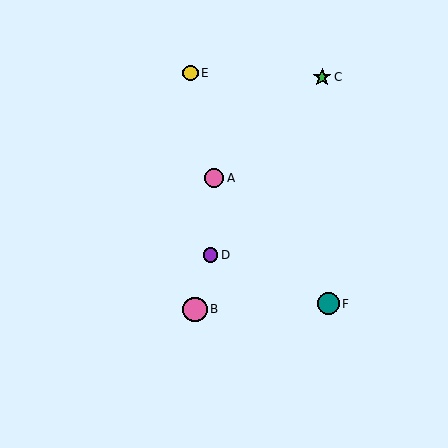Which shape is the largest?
The pink circle (labeled B) is the largest.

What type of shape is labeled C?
Shape C is a green star.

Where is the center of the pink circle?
The center of the pink circle is at (214, 178).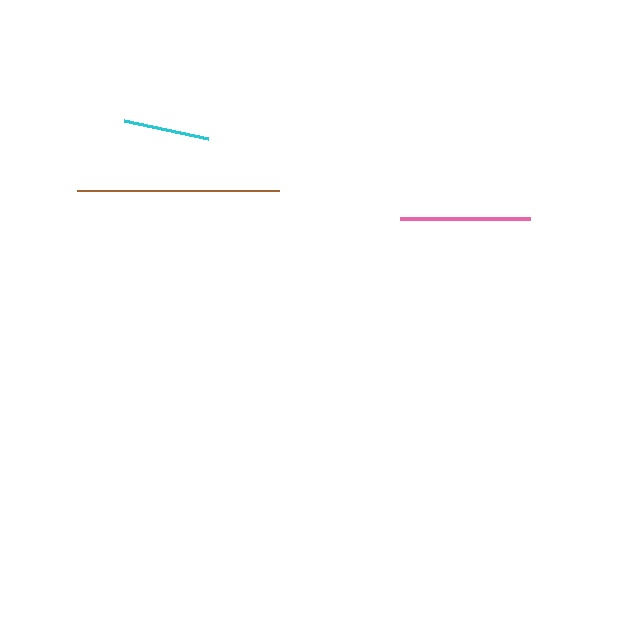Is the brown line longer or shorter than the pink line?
The brown line is longer than the pink line.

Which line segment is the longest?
The brown line is the longest at approximately 202 pixels.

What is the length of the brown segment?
The brown segment is approximately 202 pixels long.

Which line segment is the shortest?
The cyan line is the shortest at approximately 86 pixels.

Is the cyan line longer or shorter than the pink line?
The pink line is longer than the cyan line.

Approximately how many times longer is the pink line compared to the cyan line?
The pink line is approximately 1.5 times the length of the cyan line.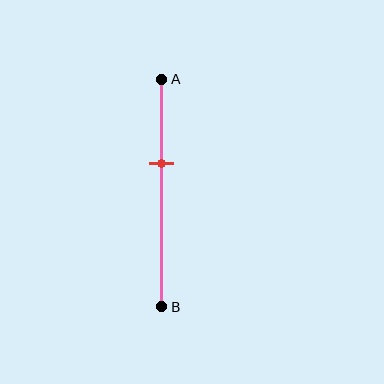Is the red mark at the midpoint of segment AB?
No, the mark is at about 35% from A, not at the 50% midpoint.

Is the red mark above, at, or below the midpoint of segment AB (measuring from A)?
The red mark is above the midpoint of segment AB.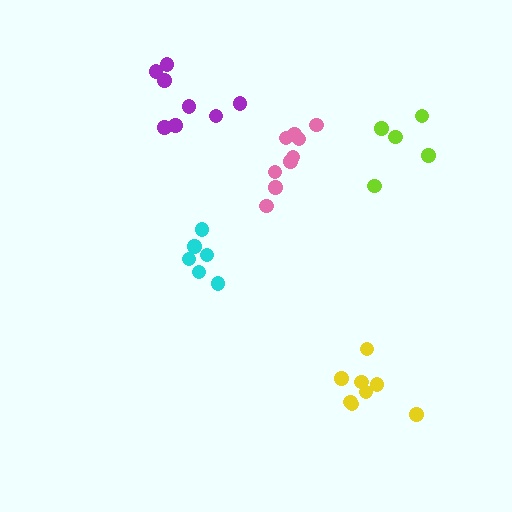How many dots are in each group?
Group 1: 6 dots, Group 2: 9 dots, Group 3: 8 dots, Group 4: 5 dots, Group 5: 8 dots (36 total).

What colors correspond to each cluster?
The clusters are colored: cyan, pink, yellow, lime, purple.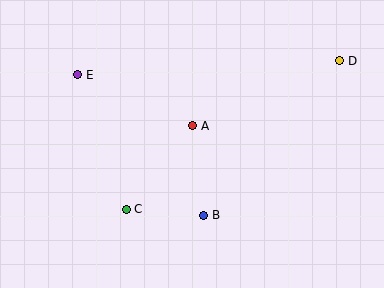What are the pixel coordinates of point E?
Point E is at (78, 75).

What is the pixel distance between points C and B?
The distance between C and B is 78 pixels.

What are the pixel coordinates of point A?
Point A is at (193, 126).